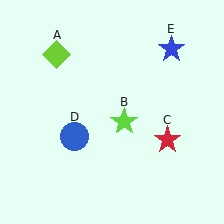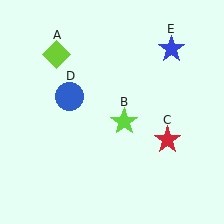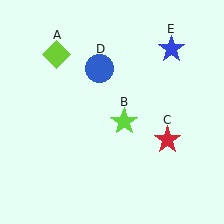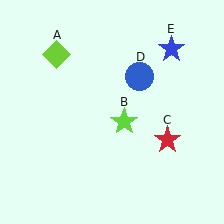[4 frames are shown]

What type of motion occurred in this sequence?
The blue circle (object D) rotated clockwise around the center of the scene.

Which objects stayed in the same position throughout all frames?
Lime diamond (object A) and lime star (object B) and red star (object C) and blue star (object E) remained stationary.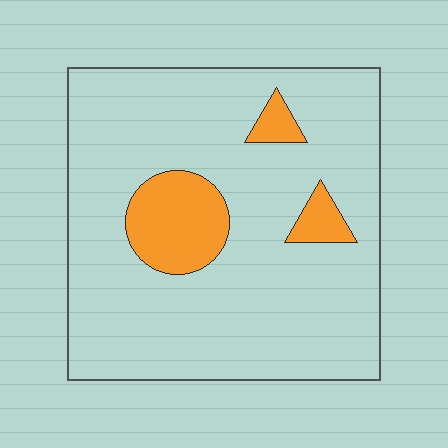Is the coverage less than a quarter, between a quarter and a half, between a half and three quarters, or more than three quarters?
Less than a quarter.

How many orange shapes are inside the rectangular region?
3.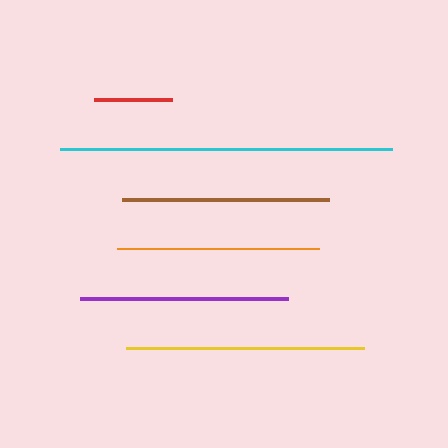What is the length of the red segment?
The red segment is approximately 78 pixels long.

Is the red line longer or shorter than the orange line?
The orange line is longer than the red line.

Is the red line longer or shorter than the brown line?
The brown line is longer than the red line.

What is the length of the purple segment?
The purple segment is approximately 208 pixels long.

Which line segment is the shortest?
The red line is the shortest at approximately 78 pixels.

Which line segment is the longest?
The cyan line is the longest at approximately 333 pixels.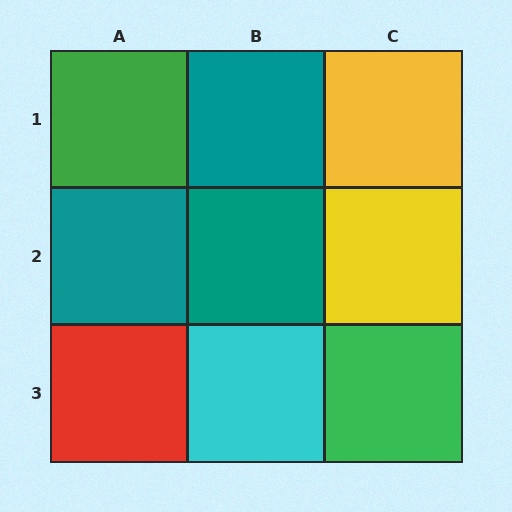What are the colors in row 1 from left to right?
Green, teal, yellow.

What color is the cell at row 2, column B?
Teal.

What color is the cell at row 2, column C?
Yellow.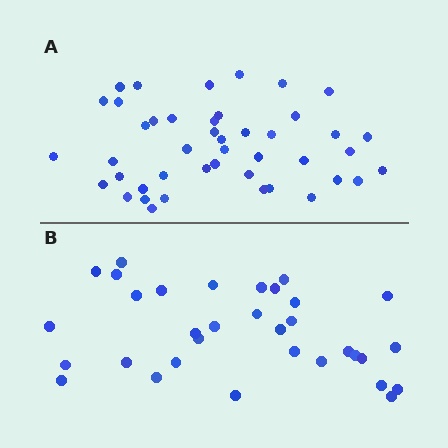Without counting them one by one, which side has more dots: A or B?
Region A (the top region) has more dots.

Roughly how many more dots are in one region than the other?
Region A has roughly 12 or so more dots than region B.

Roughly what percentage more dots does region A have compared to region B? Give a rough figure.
About 35% more.